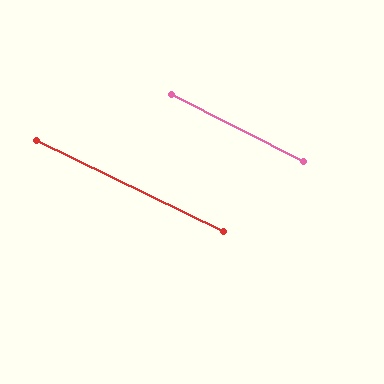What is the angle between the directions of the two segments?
Approximately 1 degree.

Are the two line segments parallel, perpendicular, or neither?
Parallel — their directions differ by only 0.8°.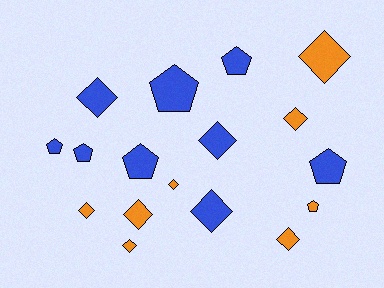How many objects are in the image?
There are 17 objects.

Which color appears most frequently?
Blue, with 9 objects.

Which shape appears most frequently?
Diamond, with 10 objects.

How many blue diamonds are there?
There are 3 blue diamonds.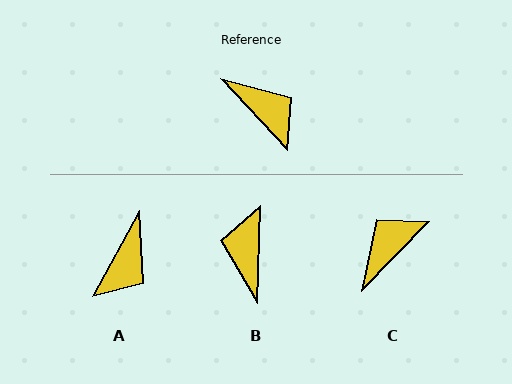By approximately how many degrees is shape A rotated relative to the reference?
Approximately 73 degrees clockwise.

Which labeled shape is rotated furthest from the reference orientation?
B, about 135 degrees away.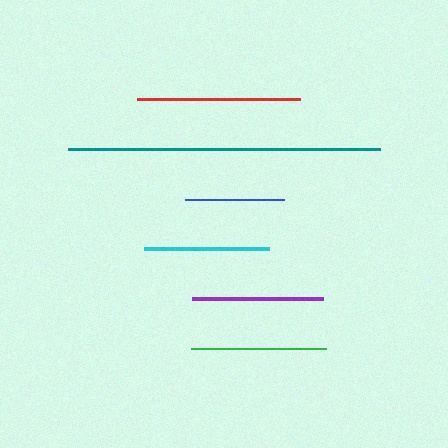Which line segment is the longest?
The teal line is the longest at approximately 313 pixels.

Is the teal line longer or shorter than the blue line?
The teal line is longer than the blue line.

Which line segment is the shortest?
The blue line is the shortest at approximately 99 pixels.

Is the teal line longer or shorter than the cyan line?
The teal line is longer than the cyan line.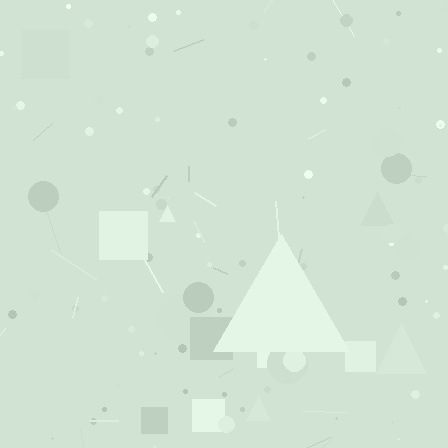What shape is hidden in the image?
A triangle is hidden in the image.